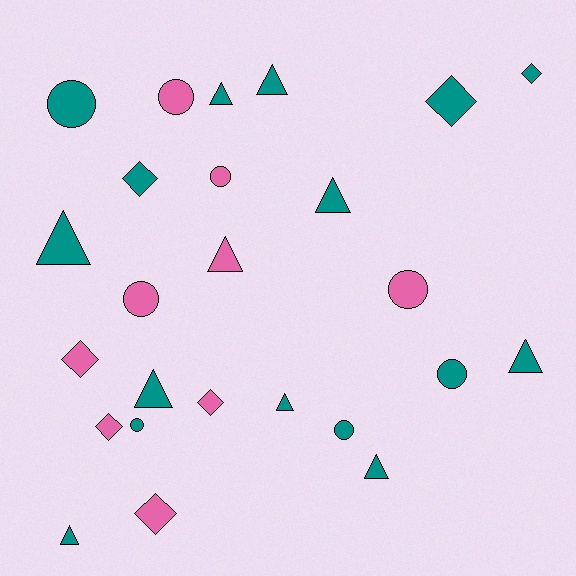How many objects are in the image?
There are 25 objects.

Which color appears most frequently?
Teal, with 16 objects.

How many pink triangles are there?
There is 1 pink triangle.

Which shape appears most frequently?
Triangle, with 10 objects.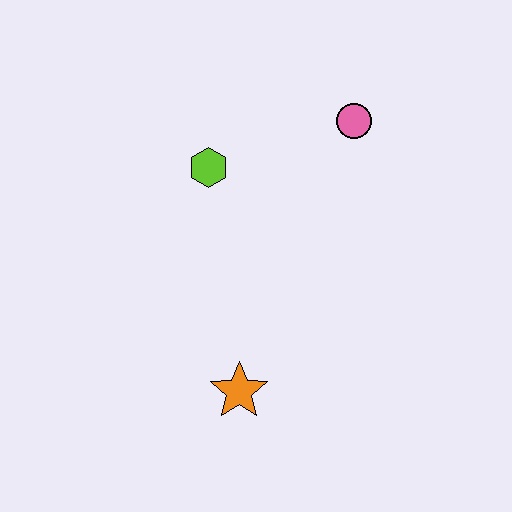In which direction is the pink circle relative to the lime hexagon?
The pink circle is to the right of the lime hexagon.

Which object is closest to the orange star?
The lime hexagon is closest to the orange star.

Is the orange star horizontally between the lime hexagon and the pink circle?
Yes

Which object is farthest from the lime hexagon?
The orange star is farthest from the lime hexagon.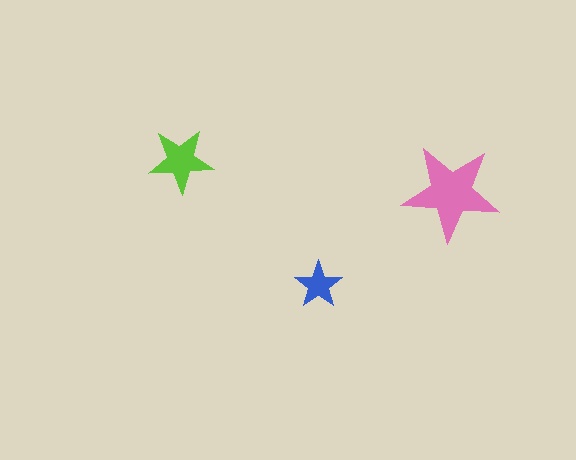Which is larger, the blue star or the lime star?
The lime one.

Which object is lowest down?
The blue star is bottommost.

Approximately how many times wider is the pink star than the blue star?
About 2 times wider.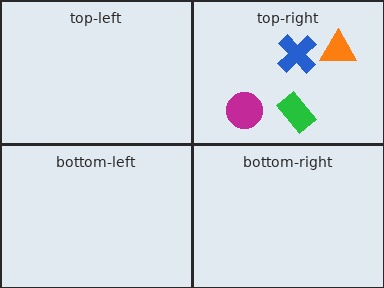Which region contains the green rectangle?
The top-right region.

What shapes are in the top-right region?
The magenta circle, the orange triangle, the green rectangle, the blue cross.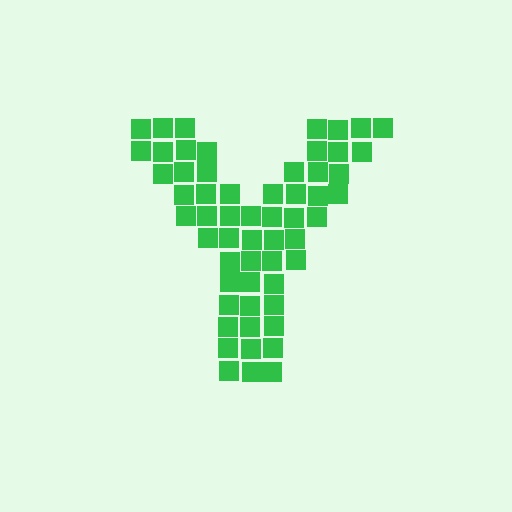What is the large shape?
The large shape is the letter Y.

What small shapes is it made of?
It is made of small squares.